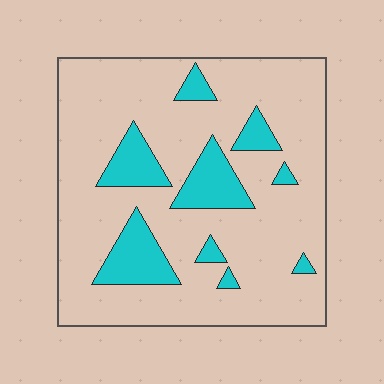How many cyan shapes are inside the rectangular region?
9.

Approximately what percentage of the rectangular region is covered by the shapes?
Approximately 20%.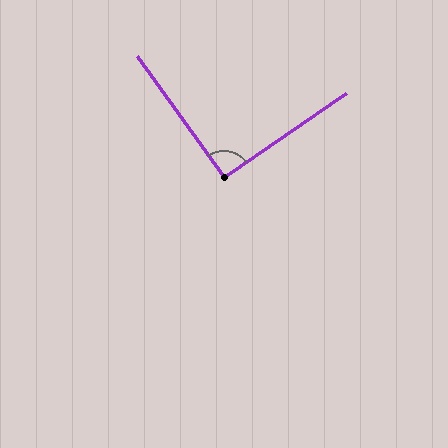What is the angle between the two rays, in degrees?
Approximately 91 degrees.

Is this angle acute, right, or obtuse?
It is approximately a right angle.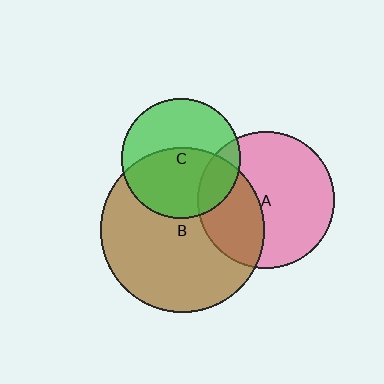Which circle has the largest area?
Circle B (brown).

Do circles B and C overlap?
Yes.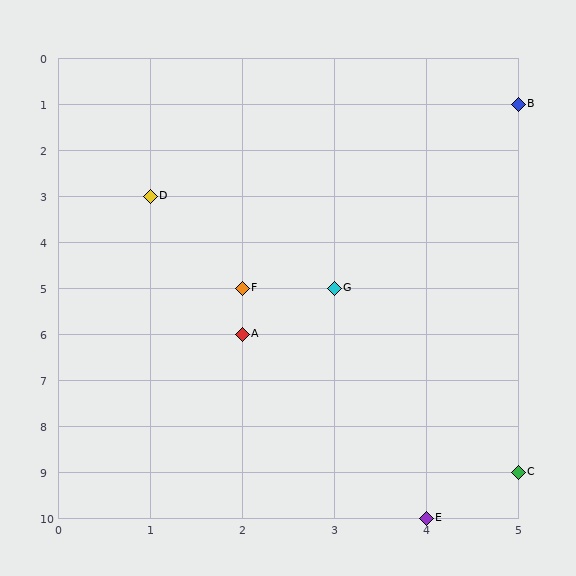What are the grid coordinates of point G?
Point G is at grid coordinates (3, 5).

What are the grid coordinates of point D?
Point D is at grid coordinates (1, 3).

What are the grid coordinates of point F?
Point F is at grid coordinates (2, 5).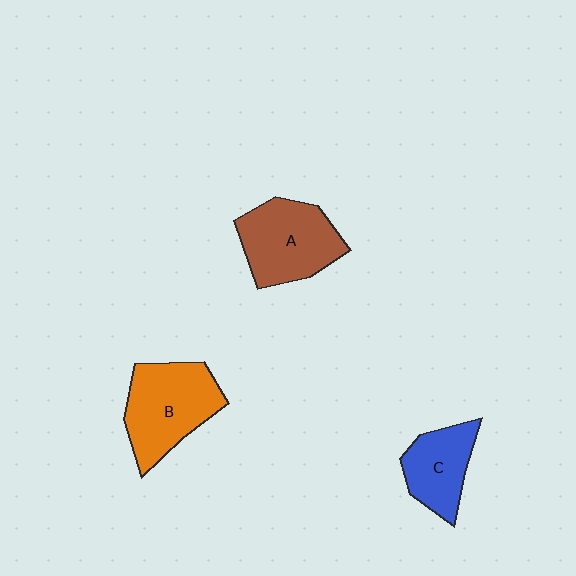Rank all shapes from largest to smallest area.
From largest to smallest: B (orange), A (brown), C (blue).